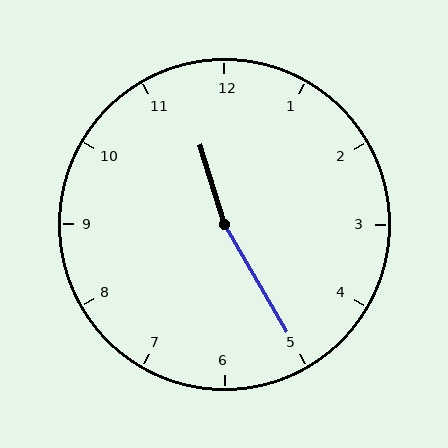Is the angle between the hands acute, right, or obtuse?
It is obtuse.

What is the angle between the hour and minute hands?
Approximately 168 degrees.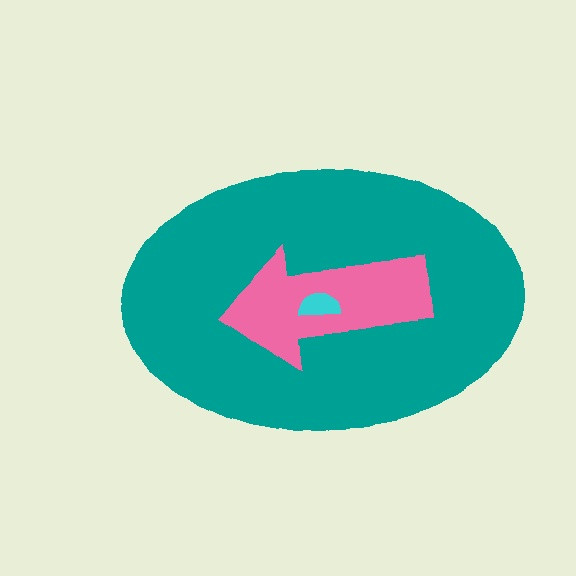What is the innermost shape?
The cyan semicircle.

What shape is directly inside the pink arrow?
The cyan semicircle.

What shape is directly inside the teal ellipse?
The pink arrow.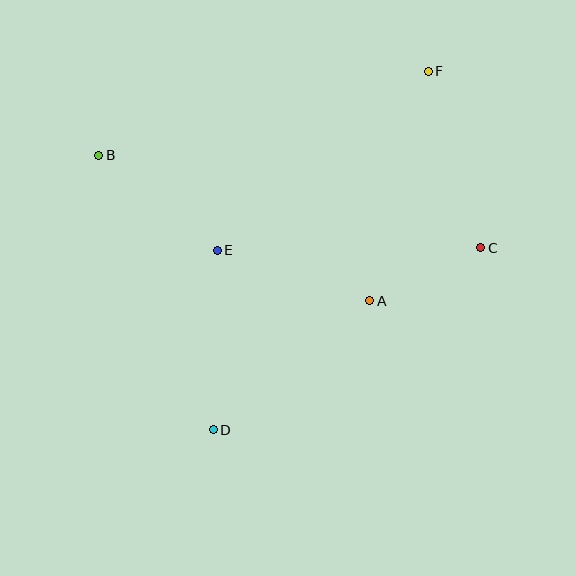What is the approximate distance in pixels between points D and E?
The distance between D and E is approximately 180 pixels.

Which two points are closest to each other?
Points A and C are closest to each other.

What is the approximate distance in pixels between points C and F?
The distance between C and F is approximately 184 pixels.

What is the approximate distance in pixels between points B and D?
The distance between B and D is approximately 297 pixels.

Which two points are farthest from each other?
Points D and F are farthest from each other.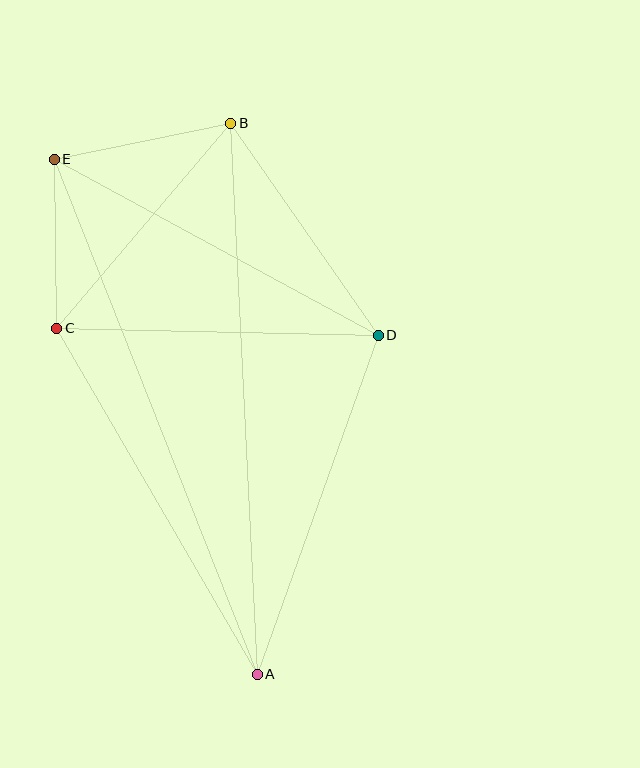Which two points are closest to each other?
Points C and E are closest to each other.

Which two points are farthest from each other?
Points A and E are farthest from each other.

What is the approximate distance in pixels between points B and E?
The distance between B and E is approximately 180 pixels.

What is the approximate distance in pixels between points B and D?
The distance between B and D is approximately 258 pixels.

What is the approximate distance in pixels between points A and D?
The distance between A and D is approximately 360 pixels.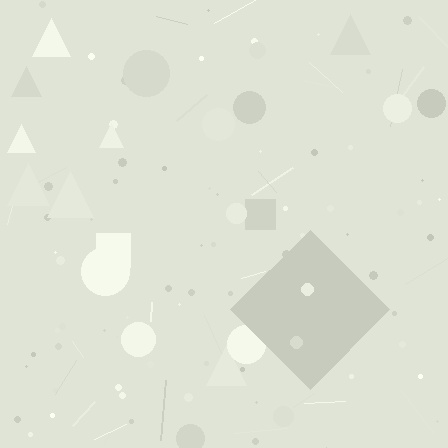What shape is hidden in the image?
A diamond is hidden in the image.